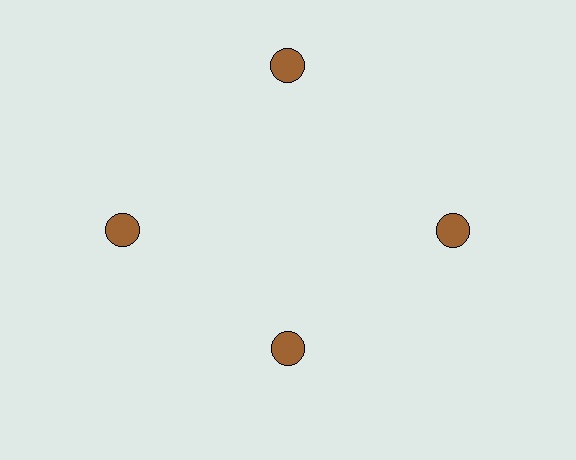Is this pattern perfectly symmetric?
No. The 4 brown circles are arranged in a ring, but one element near the 6 o'clock position is pulled inward toward the center, breaking the 4-fold rotational symmetry.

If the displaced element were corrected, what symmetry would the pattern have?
It would have 4-fold rotational symmetry — the pattern would map onto itself every 90 degrees.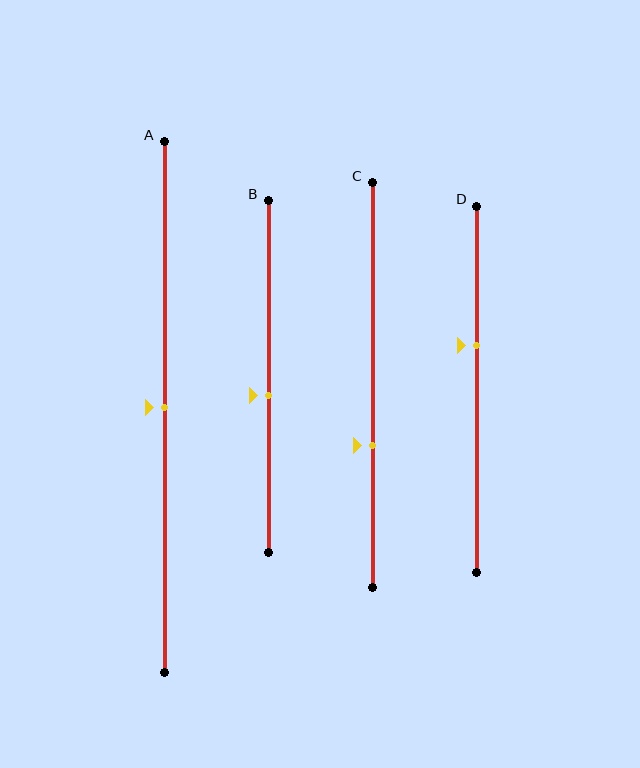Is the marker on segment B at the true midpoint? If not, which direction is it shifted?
No, the marker on segment B is shifted downward by about 6% of the segment length.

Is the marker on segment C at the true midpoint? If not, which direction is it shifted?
No, the marker on segment C is shifted downward by about 15% of the segment length.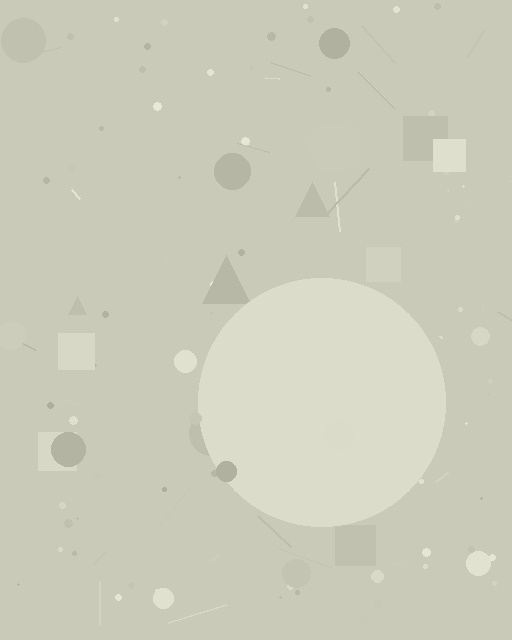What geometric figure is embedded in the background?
A circle is embedded in the background.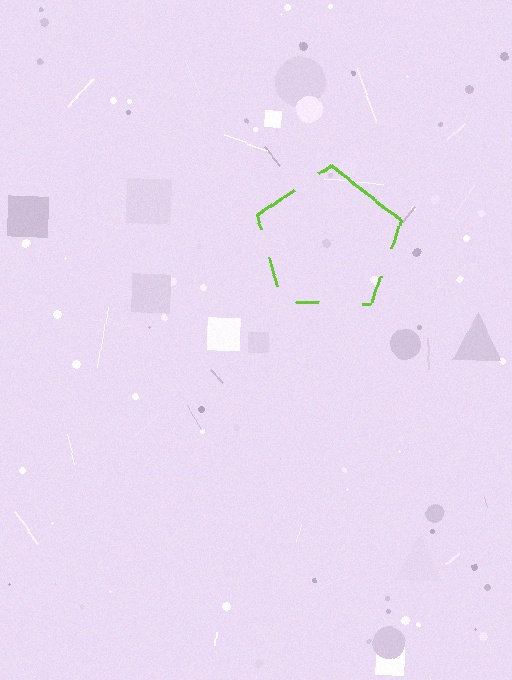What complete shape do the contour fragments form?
The contour fragments form a pentagon.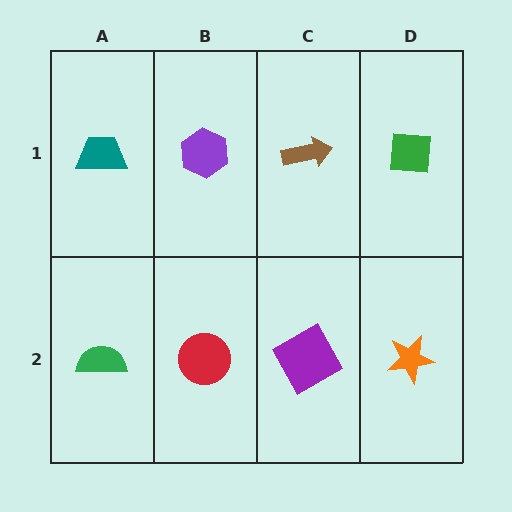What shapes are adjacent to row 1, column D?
An orange star (row 2, column D), a brown arrow (row 1, column C).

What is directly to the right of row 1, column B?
A brown arrow.